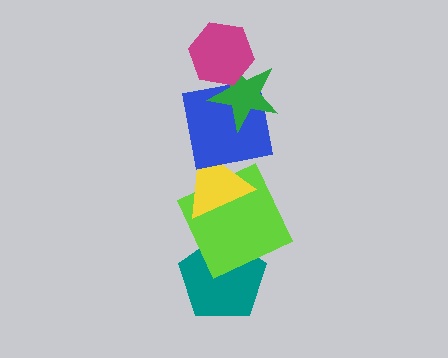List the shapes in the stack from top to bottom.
From top to bottom: the magenta hexagon, the green star, the blue square, the yellow triangle, the lime square, the teal pentagon.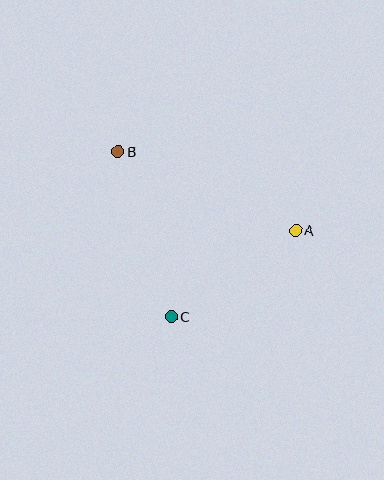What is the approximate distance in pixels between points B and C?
The distance between B and C is approximately 173 pixels.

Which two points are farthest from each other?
Points A and B are farthest from each other.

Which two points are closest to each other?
Points A and C are closest to each other.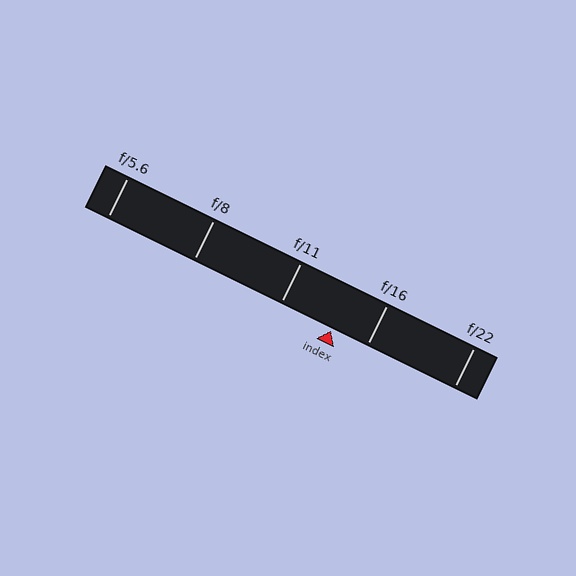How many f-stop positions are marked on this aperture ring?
There are 5 f-stop positions marked.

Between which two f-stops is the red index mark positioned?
The index mark is between f/11 and f/16.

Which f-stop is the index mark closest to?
The index mark is closest to f/16.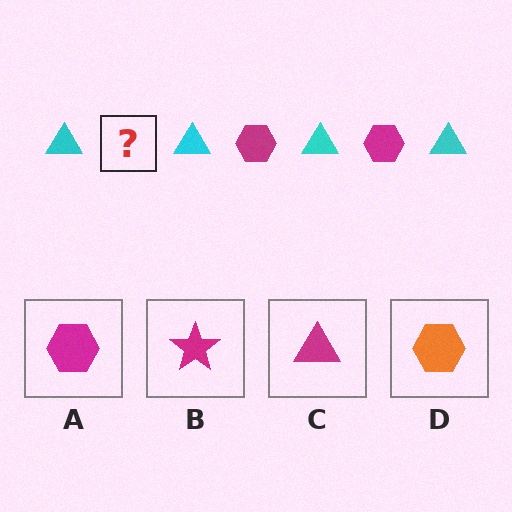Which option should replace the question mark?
Option A.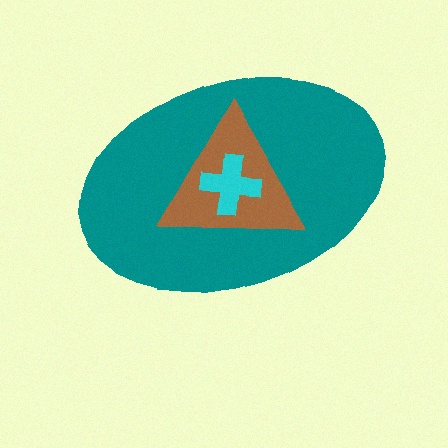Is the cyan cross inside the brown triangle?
Yes.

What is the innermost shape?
The cyan cross.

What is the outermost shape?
The teal ellipse.